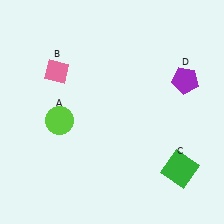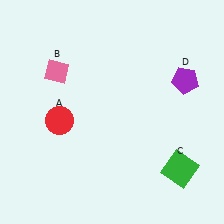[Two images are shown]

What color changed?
The circle (A) changed from lime in Image 1 to red in Image 2.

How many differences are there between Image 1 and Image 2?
There is 1 difference between the two images.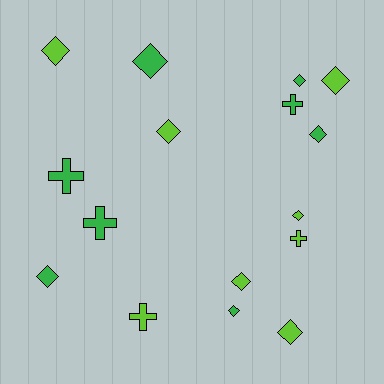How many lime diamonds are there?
There are 6 lime diamonds.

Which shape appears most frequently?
Diamond, with 11 objects.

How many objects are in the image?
There are 16 objects.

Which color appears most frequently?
Green, with 8 objects.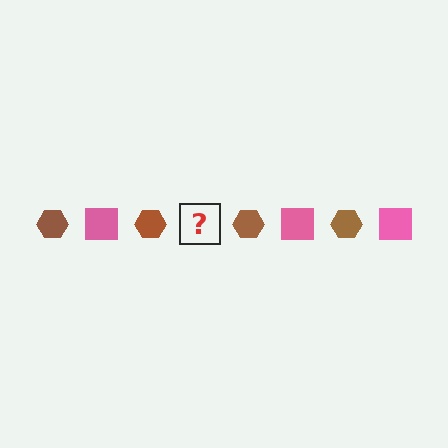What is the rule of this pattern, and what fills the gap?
The rule is that the pattern alternates between brown hexagon and pink square. The gap should be filled with a pink square.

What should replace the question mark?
The question mark should be replaced with a pink square.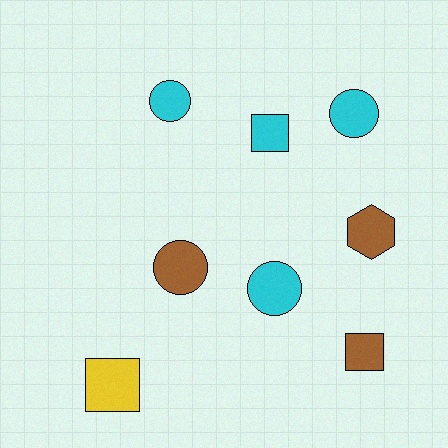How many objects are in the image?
There are 8 objects.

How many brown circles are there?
There is 1 brown circle.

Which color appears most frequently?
Cyan, with 4 objects.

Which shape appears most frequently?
Circle, with 4 objects.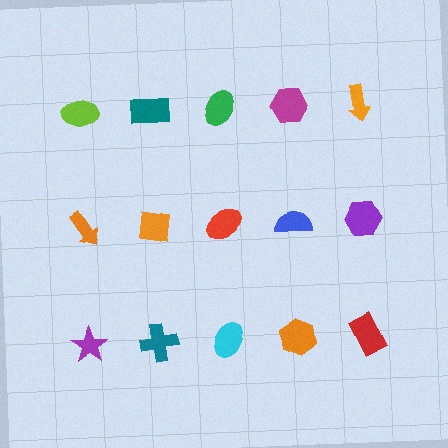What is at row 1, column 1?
A lime ellipse.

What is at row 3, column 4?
An orange hexagon.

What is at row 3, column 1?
A purple star.